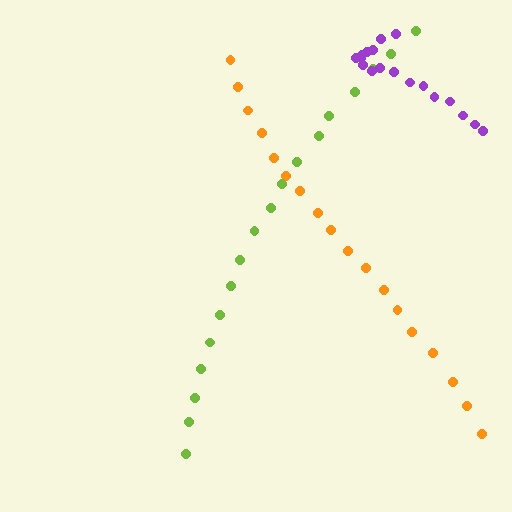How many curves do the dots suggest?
There are 3 distinct paths.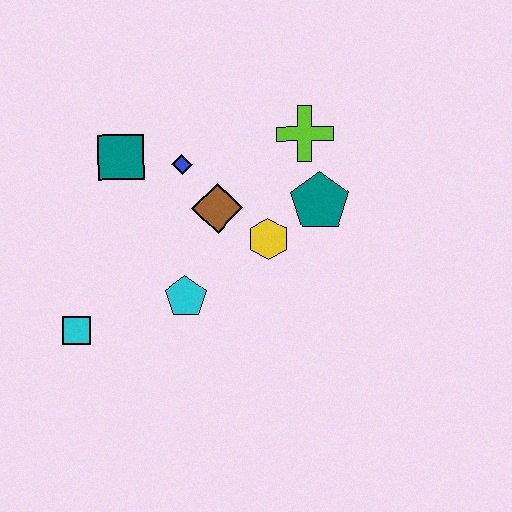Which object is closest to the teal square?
The blue diamond is closest to the teal square.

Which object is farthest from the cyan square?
The lime cross is farthest from the cyan square.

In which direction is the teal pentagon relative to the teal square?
The teal pentagon is to the right of the teal square.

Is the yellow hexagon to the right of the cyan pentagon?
Yes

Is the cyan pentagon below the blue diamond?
Yes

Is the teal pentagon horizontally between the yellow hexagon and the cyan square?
No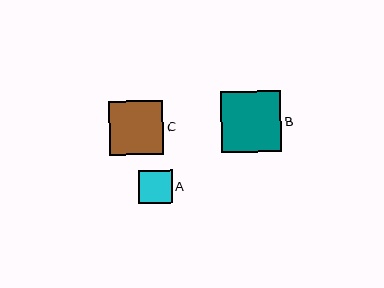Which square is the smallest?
Square A is the smallest with a size of approximately 33 pixels.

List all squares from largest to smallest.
From largest to smallest: B, C, A.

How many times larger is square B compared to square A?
Square B is approximately 1.8 times the size of square A.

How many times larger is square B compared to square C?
Square B is approximately 1.1 times the size of square C.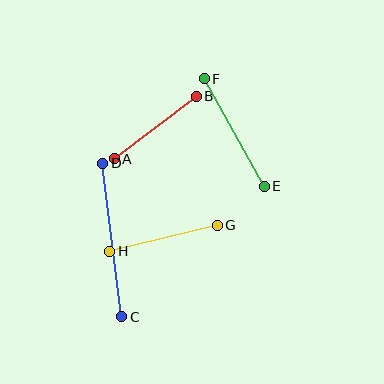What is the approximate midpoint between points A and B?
The midpoint is at approximately (155, 127) pixels.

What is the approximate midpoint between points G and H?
The midpoint is at approximately (163, 238) pixels.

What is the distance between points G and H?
The distance is approximately 111 pixels.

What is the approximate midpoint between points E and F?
The midpoint is at approximately (234, 133) pixels.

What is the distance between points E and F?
The distance is approximately 123 pixels.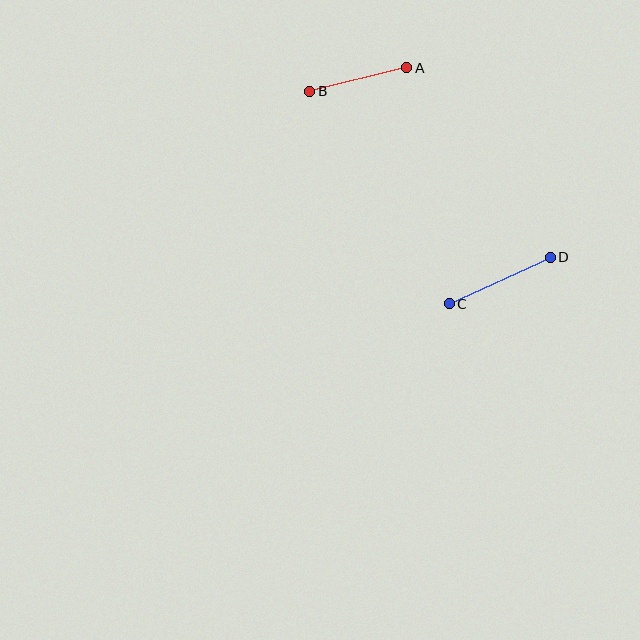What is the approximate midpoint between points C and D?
The midpoint is at approximately (500, 280) pixels.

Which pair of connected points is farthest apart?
Points C and D are farthest apart.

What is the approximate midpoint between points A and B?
The midpoint is at approximately (358, 80) pixels.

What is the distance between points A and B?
The distance is approximately 100 pixels.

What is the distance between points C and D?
The distance is approximately 111 pixels.